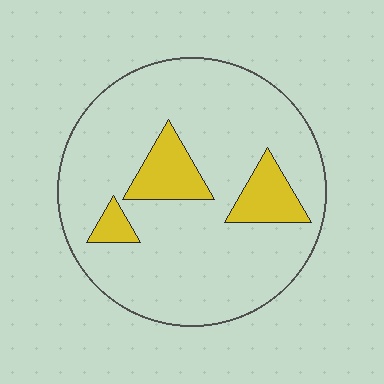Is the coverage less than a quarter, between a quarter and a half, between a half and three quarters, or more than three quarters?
Less than a quarter.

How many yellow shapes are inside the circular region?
3.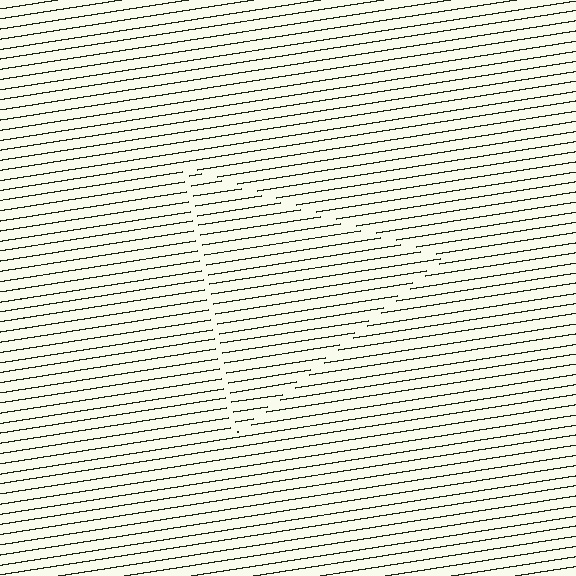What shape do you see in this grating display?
An illusory triangle. The interior of the shape contains the same grating, shifted by half a period — the contour is defined by the phase discontinuity where line-ends from the inner and outer gratings abut.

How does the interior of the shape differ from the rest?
The interior of the shape contains the same grating, shifted by half a period — the contour is defined by the phase discontinuity where line-ends from the inner and outer gratings abut.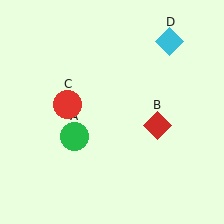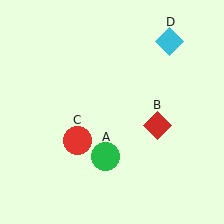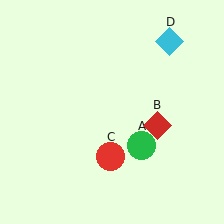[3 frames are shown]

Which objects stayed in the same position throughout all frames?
Red diamond (object B) and cyan diamond (object D) remained stationary.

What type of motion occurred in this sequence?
The green circle (object A), red circle (object C) rotated counterclockwise around the center of the scene.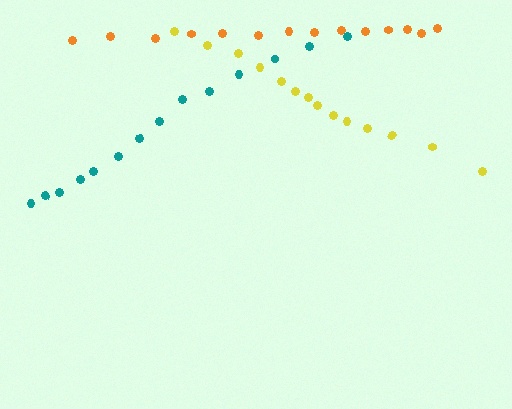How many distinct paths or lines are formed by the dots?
There are 3 distinct paths.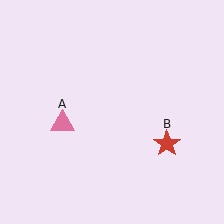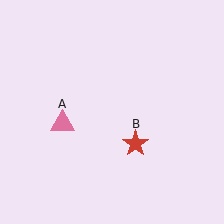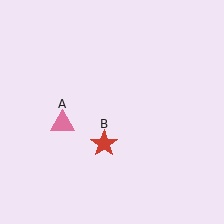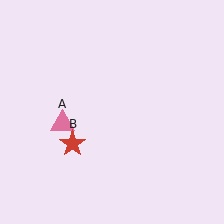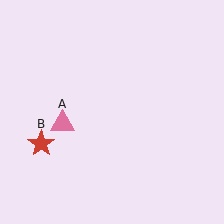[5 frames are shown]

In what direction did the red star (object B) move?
The red star (object B) moved left.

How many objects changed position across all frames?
1 object changed position: red star (object B).